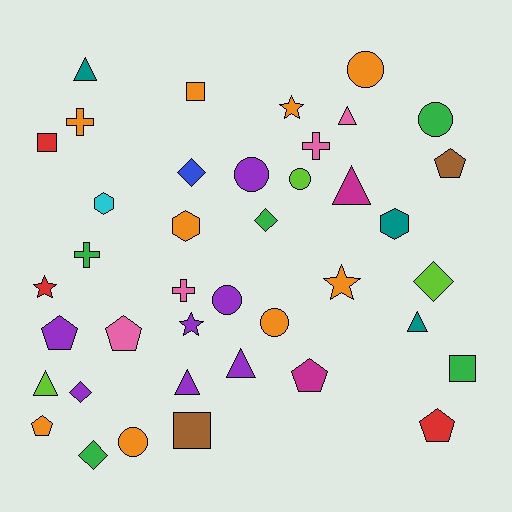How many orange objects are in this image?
There are 9 orange objects.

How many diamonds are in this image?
There are 5 diamonds.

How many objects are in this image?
There are 40 objects.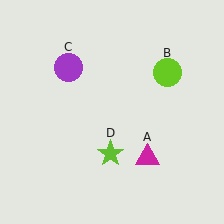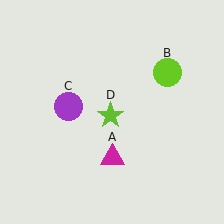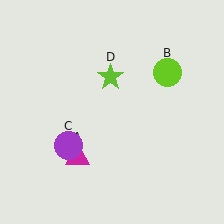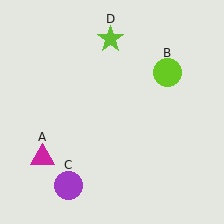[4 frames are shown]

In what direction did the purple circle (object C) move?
The purple circle (object C) moved down.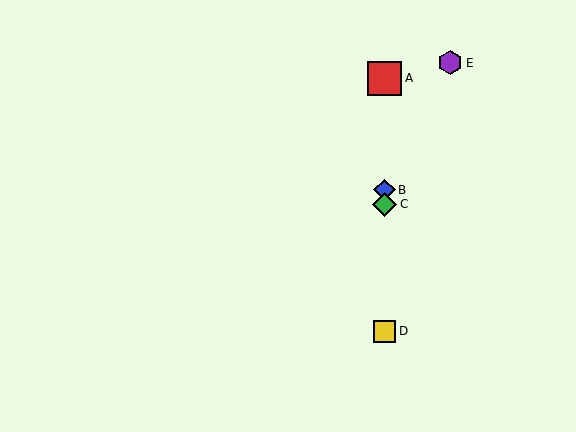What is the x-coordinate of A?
Object A is at x≈384.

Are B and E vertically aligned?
No, B is at x≈384 and E is at x≈450.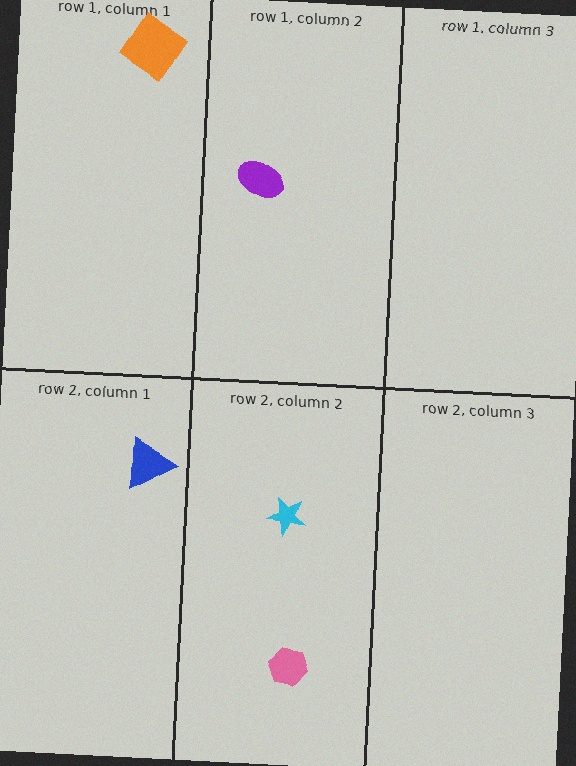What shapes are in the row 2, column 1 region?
The blue triangle.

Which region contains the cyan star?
The row 2, column 2 region.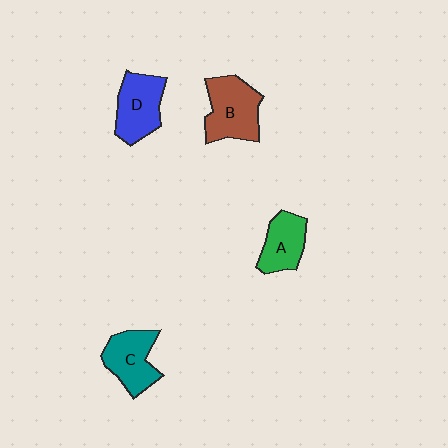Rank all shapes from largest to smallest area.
From largest to smallest: B (brown), D (blue), C (teal), A (green).